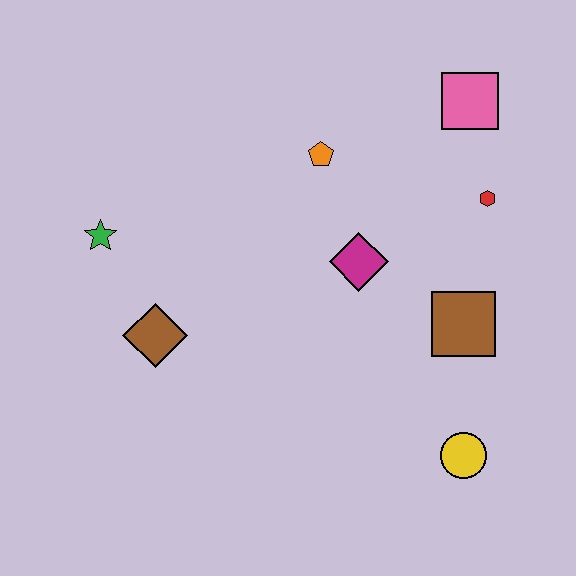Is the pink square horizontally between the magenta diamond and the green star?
No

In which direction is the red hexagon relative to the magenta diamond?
The red hexagon is to the right of the magenta diamond.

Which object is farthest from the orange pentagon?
The yellow circle is farthest from the orange pentagon.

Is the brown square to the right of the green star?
Yes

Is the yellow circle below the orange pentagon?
Yes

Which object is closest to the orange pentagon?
The magenta diamond is closest to the orange pentagon.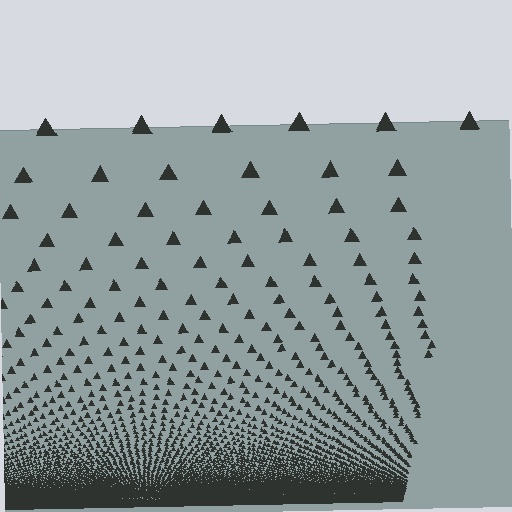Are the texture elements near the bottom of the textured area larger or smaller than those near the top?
Smaller. The gradient is inverted — elements near the bottom are smaller and denser.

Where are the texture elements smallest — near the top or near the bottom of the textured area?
Near the bottom.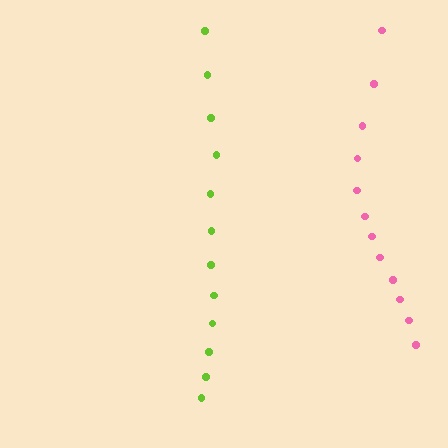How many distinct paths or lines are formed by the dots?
There are 2 distinct paths.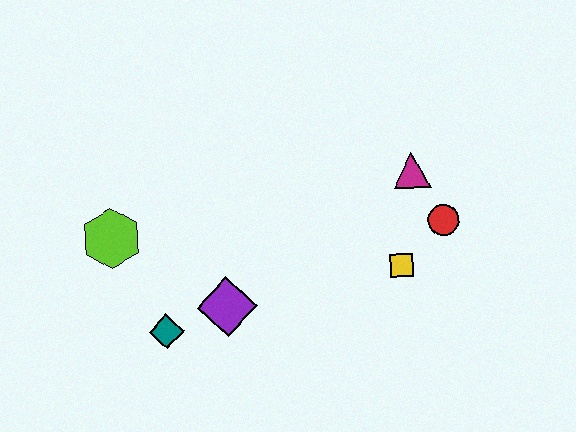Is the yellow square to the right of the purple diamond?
Yes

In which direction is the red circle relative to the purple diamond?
The red circle is to the right of the purple diamond.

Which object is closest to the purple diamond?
The teal diamond is closest to the purple diamond.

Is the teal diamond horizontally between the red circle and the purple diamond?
No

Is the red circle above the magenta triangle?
No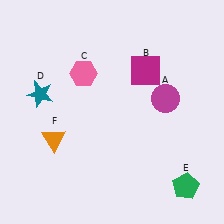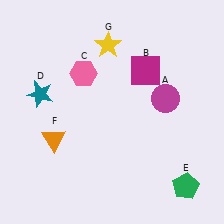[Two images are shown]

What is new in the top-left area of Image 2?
A yellow star (G) was added in the top-left area of Image 2.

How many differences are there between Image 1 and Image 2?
There is 1 difference between the two images.